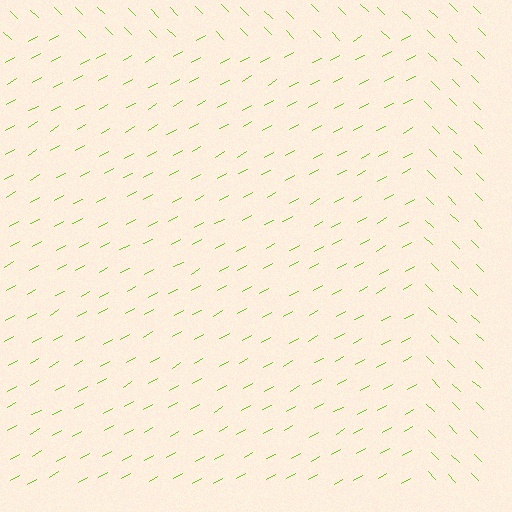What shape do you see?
I see a rectangle.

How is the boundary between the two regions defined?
The boundary is defined purely by a change in line orientation (approximately 73 degrees difference). All lines are the same color and thickness.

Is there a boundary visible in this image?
Yes, there is a texture boundary formed by a change in line orientation.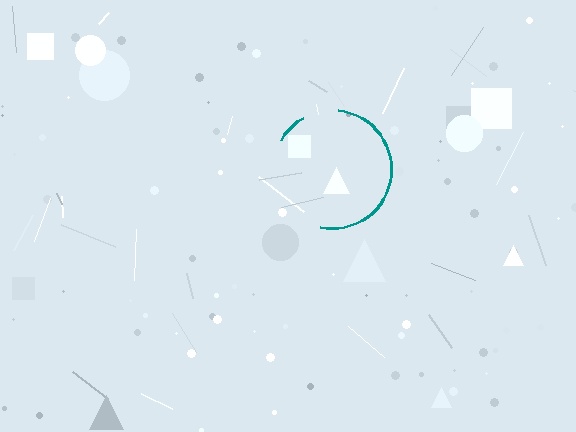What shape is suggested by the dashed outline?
The dashed outline suggests a circle.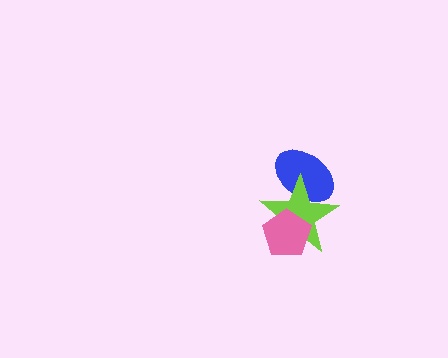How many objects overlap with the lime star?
2 objects overlap with the lime star.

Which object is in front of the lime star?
The pink pentagon is in front of the lime star.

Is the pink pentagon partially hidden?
No, no other shape covers it.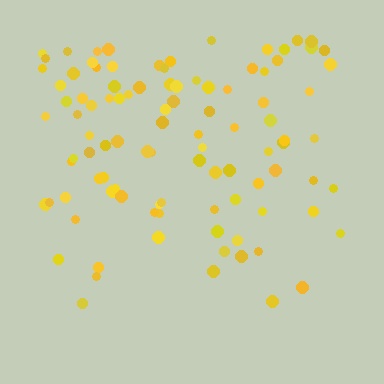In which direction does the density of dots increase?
From bottom to top, with the top side densest.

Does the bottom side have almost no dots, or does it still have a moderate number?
Still a moderate number, just noticeably fewer than the top.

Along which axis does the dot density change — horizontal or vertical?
Vertical.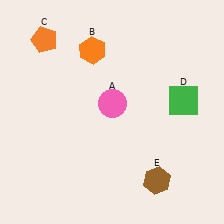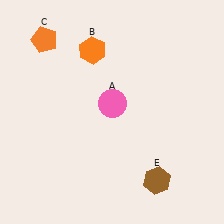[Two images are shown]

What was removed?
The green square (D) was removed in Image 2.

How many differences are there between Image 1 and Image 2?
There is 1 difference between the two images.